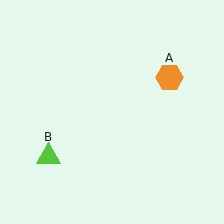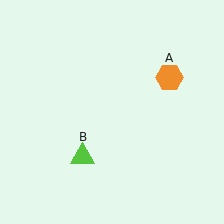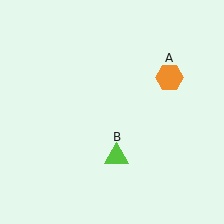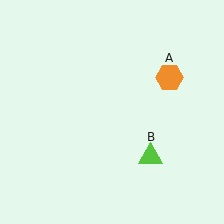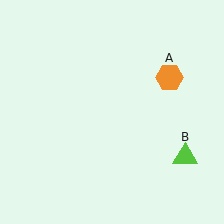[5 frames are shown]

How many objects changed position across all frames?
1 object changed position: lime triangle (object B).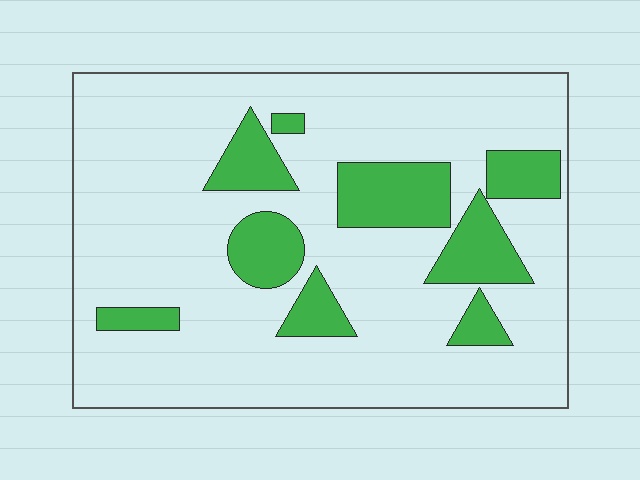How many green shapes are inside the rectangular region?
9.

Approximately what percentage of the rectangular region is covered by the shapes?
Approximately 20%.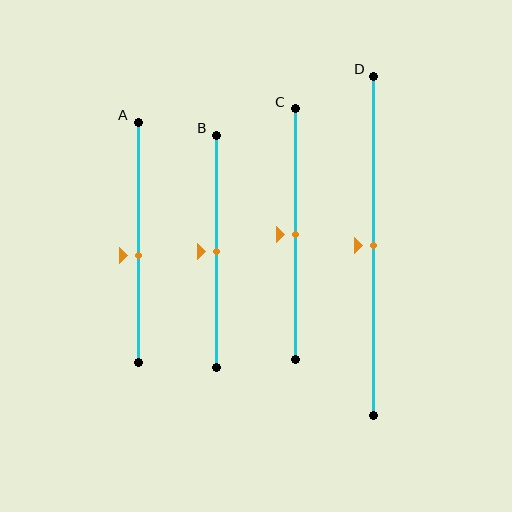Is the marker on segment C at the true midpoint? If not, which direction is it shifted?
Yes, the marker on segment C is at the true midpoint.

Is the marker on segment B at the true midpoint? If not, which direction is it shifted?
Yes, the marker on segment B is at the true midpoint.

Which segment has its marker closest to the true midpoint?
Segment B has its marker closest to the true midpoint.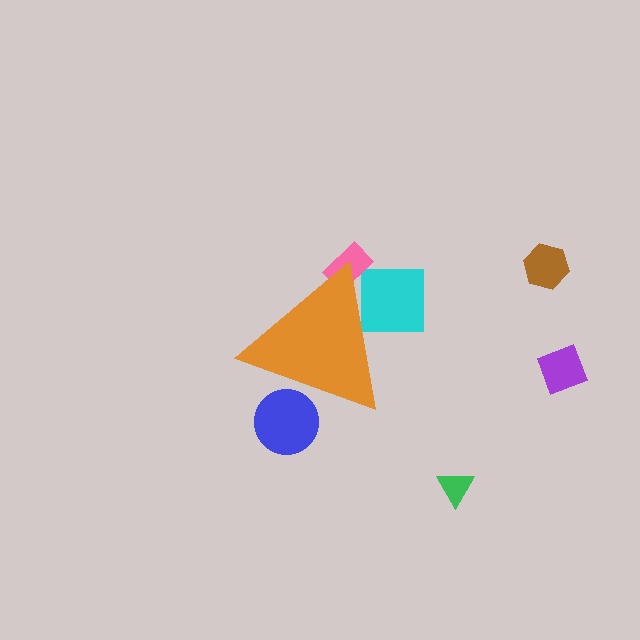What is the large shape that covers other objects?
An orange triangle.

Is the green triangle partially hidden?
No, the green triangle is fully visible.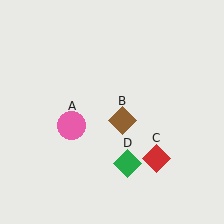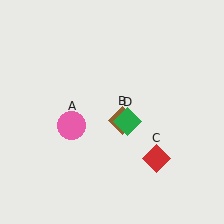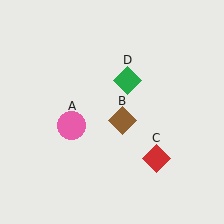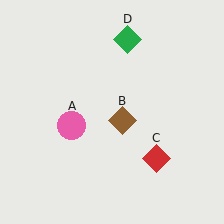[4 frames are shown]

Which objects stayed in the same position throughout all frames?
Pink circle (object A) and brown diamond (object B) and red diamond (object C) remained stationary.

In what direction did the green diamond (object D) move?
The green diamond (object D) moved up.